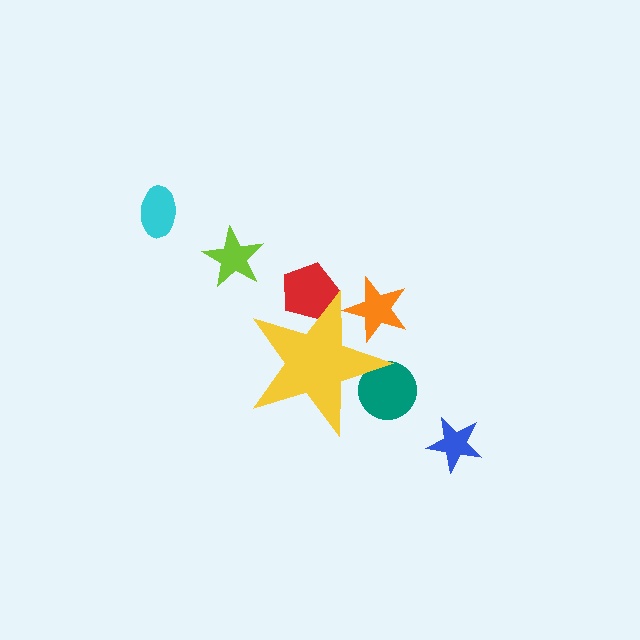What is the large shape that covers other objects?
A yellow star.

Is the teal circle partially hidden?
Yes, the teal circle is partially hidden behind the yellow star.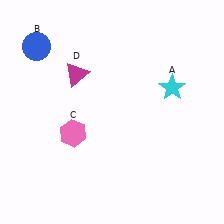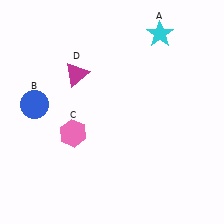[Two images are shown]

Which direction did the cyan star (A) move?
The cyan star (A) moved up.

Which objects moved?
The objects that moved are: the cyan star (A), the blue circle (B).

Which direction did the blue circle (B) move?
The blue circle (B) moved down.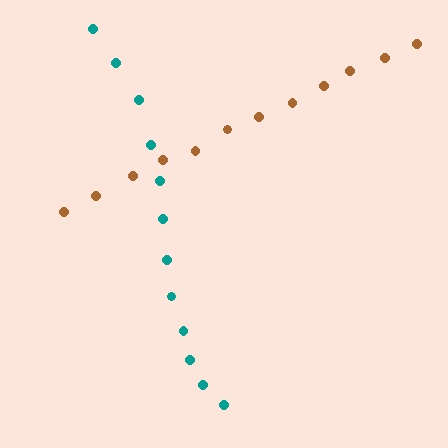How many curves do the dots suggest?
There are 2 distinct paths.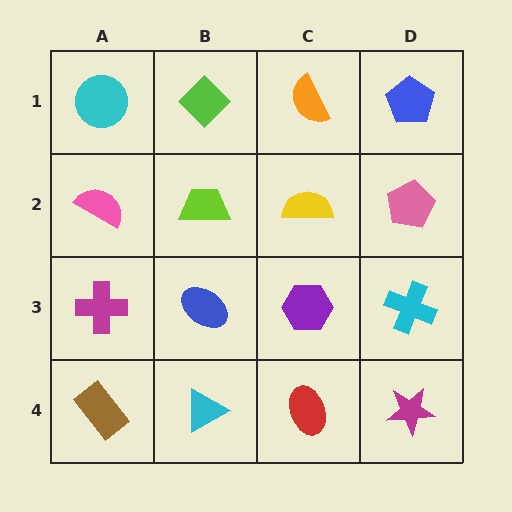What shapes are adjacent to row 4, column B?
A blue ellipse (row 3, column B), a brown rectangle (row 4, column A), a red ellipse (row 4, column C).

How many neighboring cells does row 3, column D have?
3.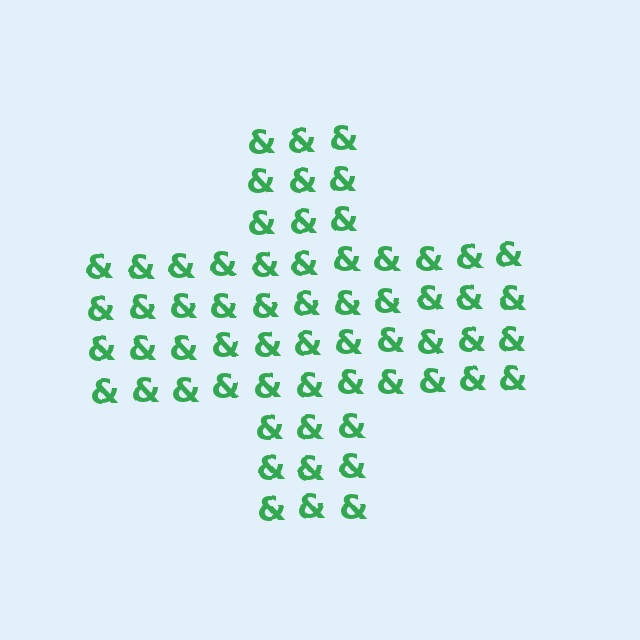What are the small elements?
The small elements are ampersands.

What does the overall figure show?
The overall figure shows a cross.